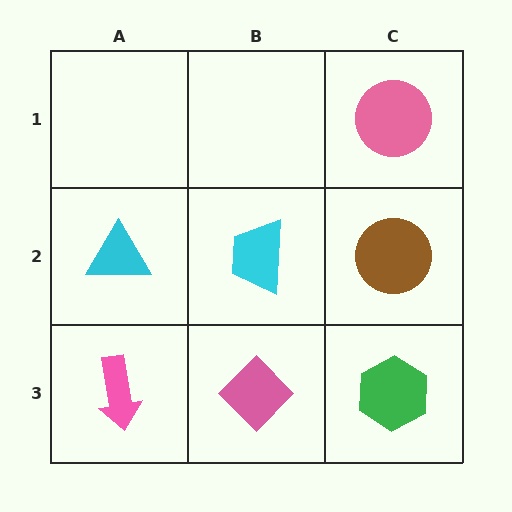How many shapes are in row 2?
3 shapes.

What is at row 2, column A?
A cyan triangle.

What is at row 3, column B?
A pink diamond.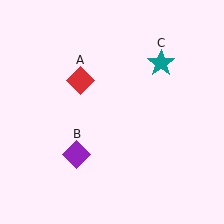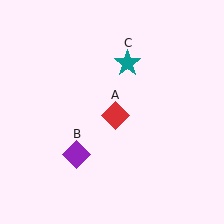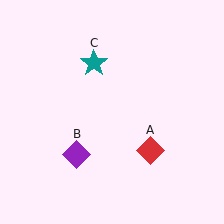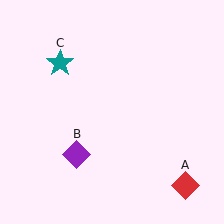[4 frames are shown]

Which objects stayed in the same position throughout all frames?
Purple diamond (object B) remained stationary.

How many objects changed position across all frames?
2 objects changed position: red diamond (object A), teal star (object C).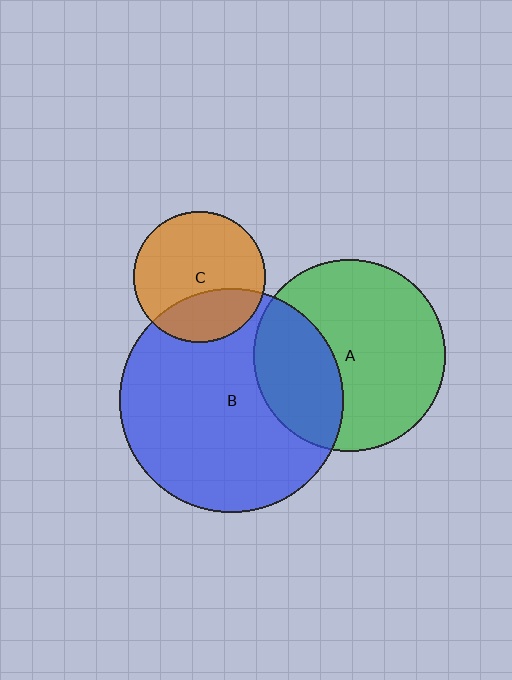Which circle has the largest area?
Circle B (blue).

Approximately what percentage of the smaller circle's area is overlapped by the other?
Approximately 30%.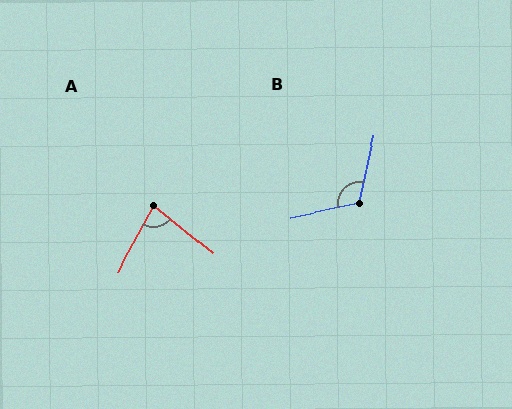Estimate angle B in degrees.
Approximately 115 degrees.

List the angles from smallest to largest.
A (80°), B (115°).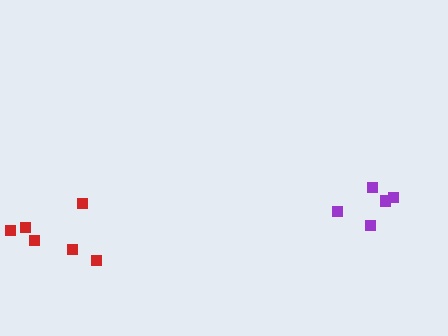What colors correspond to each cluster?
The clusters are colored: red, purple.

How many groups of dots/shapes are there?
There are 2 groups.